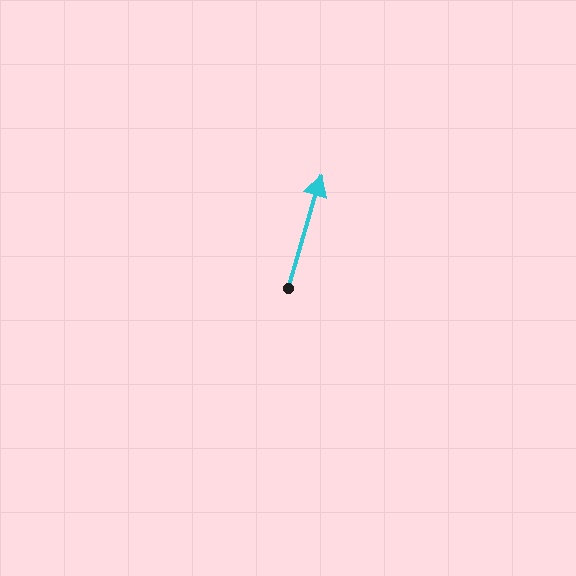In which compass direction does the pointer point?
North.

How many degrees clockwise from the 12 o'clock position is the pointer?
Approximately 16 degrees.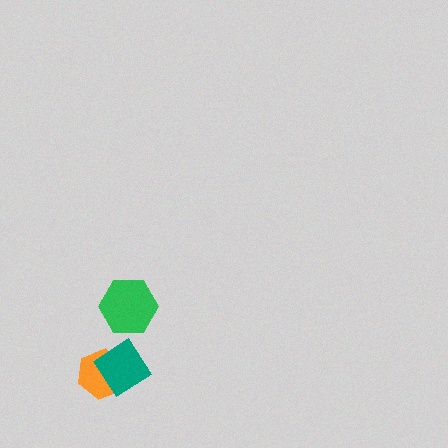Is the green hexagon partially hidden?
No, no other shape covers it.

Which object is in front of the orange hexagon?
The teal diamond is in front of the orange hexagon.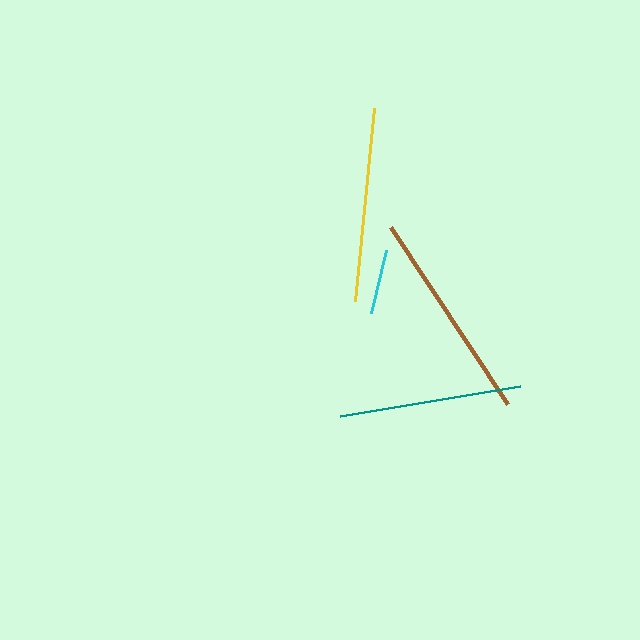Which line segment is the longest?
The brown line is the longest at approximately 212 pixels.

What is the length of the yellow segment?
The yellow segment is approximately 193 pixels long.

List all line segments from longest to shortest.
From longest to shortest: brown, yellow, teal, cyan.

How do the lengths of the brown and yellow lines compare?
The brown and yellow lines are approximately the same length.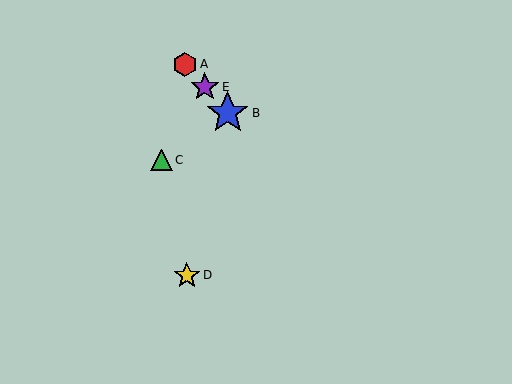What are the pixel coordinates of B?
Object B is at (228, 113).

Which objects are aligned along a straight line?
Objects A, B, E are aligned along a straight line.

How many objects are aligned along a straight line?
3 objects (A, B, E) are aligned along a straight line.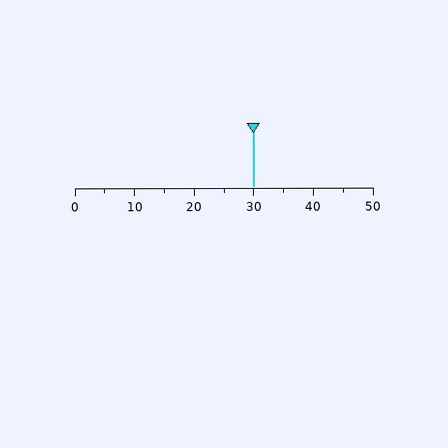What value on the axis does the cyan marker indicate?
The marker indicates approximately 30.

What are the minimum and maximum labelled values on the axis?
The axis runs from 0 to 50.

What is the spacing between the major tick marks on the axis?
The major ticks are spaced 10 apart.